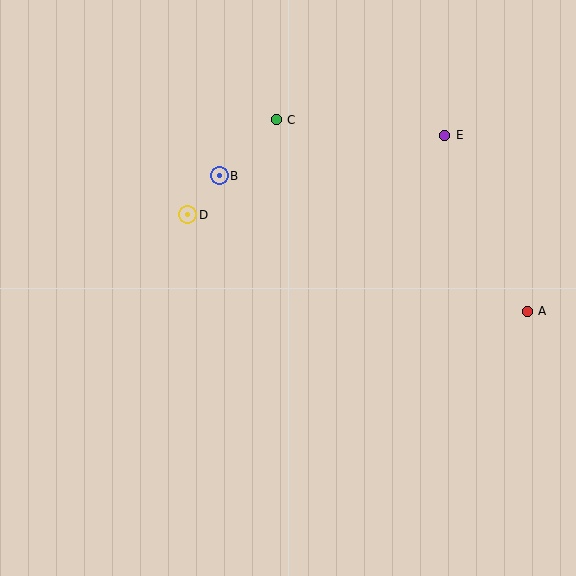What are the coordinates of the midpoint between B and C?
The midpoint between B and C is at (248, 148).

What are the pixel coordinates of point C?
Point C is at (276, 120).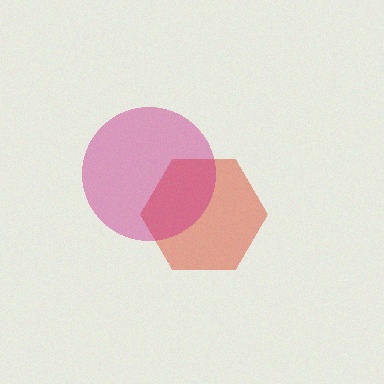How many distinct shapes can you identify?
There are 2 distinct shapes: a red hexagon, a magenta circle.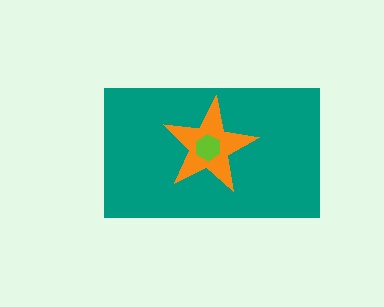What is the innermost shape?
The lime hexagon.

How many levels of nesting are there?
3.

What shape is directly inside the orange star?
The lime hexagon.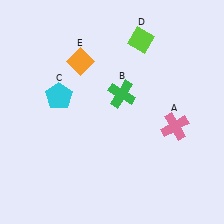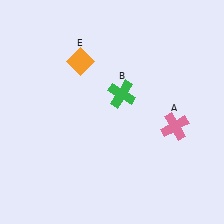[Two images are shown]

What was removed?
The lime diamond (D), the cyan pentagon (C) were removed in Image 2.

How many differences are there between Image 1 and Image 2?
There are 2 differences between the two images.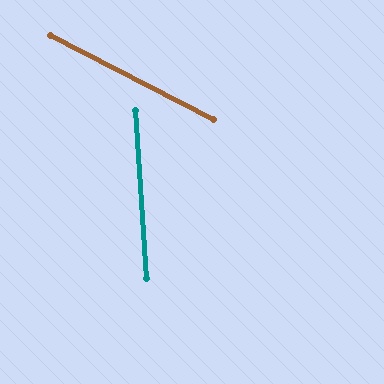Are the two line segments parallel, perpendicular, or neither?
Neither parallel nor perpendicular — they differ by about 59°.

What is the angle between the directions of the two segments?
Approximately 59 degrees.